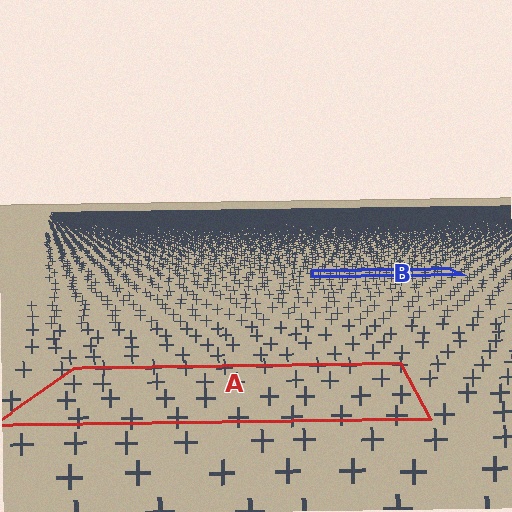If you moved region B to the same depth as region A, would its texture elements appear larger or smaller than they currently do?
They would appear larger. At a closer depth, the same texture elements are projected at a bigger on-screen size.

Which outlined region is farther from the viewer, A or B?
Region B is farther from the viewer — the texture elements inside it appear smaller and more densely packed.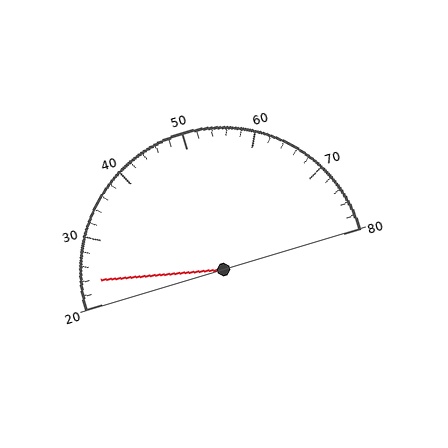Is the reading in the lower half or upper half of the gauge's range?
The reading is in the lower half of the range (20 to 80).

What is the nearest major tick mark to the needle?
The nearest major tick mark is 20.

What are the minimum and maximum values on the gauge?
The gauge ranges from 20 to 80.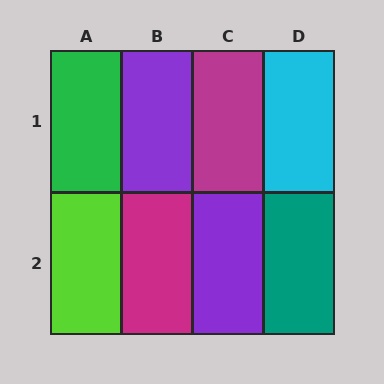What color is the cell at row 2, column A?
Lime.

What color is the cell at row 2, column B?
Magenta.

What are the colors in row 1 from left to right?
Green, purple, magenta, cyan.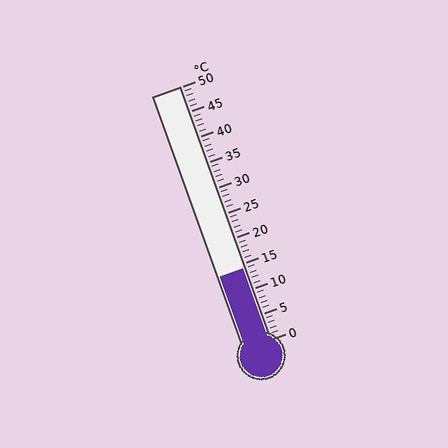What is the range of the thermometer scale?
The thermometer scale ranges from 0°C to 50°C.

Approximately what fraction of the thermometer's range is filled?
The thermometer is filled to approximately 30% of its range.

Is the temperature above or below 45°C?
The temperature is below 45°C.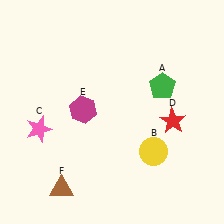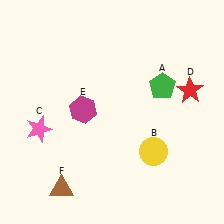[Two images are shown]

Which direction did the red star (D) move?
The red star (D) moved up.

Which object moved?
The red star (D) moved up.